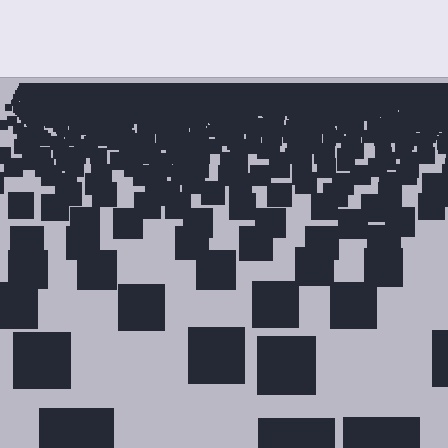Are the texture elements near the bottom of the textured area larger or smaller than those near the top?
Larger. Near the bottom, elements are closer to the viewer and appear at a bigger on-screen size.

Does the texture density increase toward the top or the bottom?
Density increases toward the top.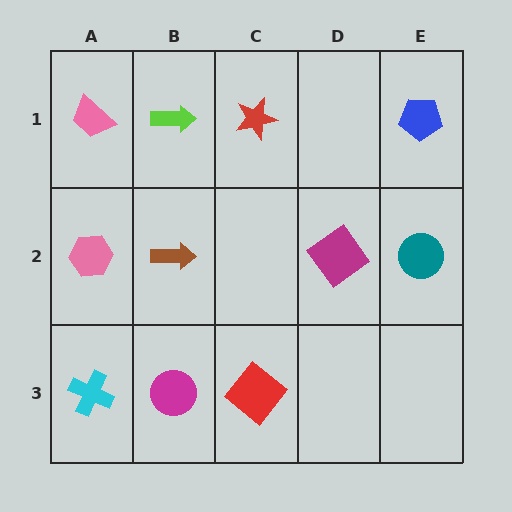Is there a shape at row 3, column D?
No, that cell is empty.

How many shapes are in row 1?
4 shapes.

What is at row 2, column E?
A teal circle.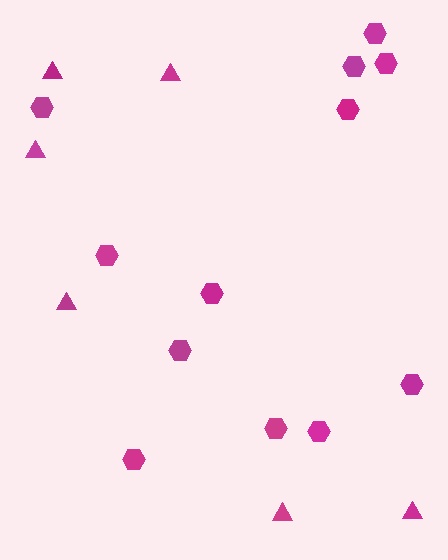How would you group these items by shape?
There are 2 groups: one group of hexagons (12) and one group of triangles (6).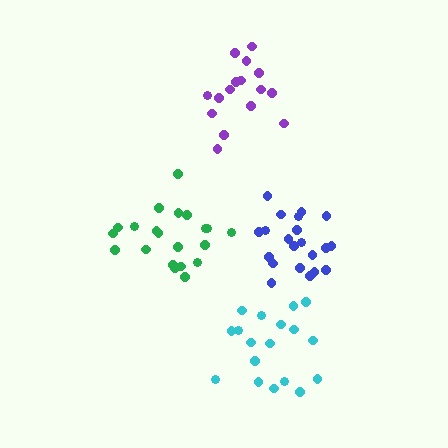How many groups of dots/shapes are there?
There are 4 groups.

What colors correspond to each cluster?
The clusters are colored: green, purple, cyan, blue.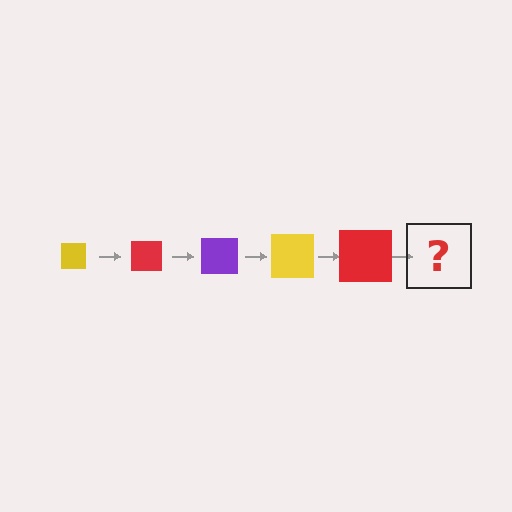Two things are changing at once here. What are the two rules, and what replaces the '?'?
The two rules are that the square grows larger each step and the color cycles through yellow, red, and purple. The '?' should be a purple square, larger than the previous one.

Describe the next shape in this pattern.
It should be a purple square, larger than the previous one.